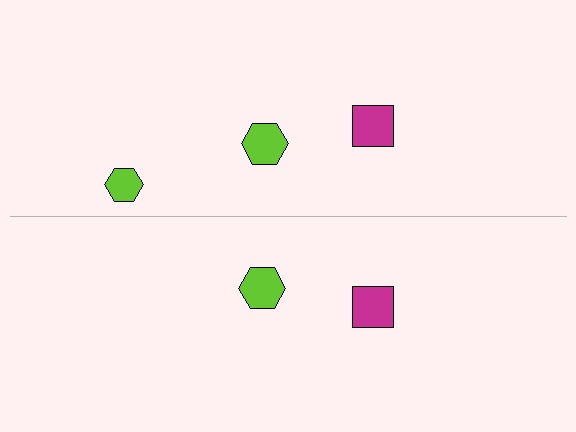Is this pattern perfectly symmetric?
No, the pattern is not perfectly symmetric. A lime hexagon is missing from the bottom side.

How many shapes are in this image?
There are 5 shapes in this image.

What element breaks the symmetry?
A lime hexagon is missing from the bottom side.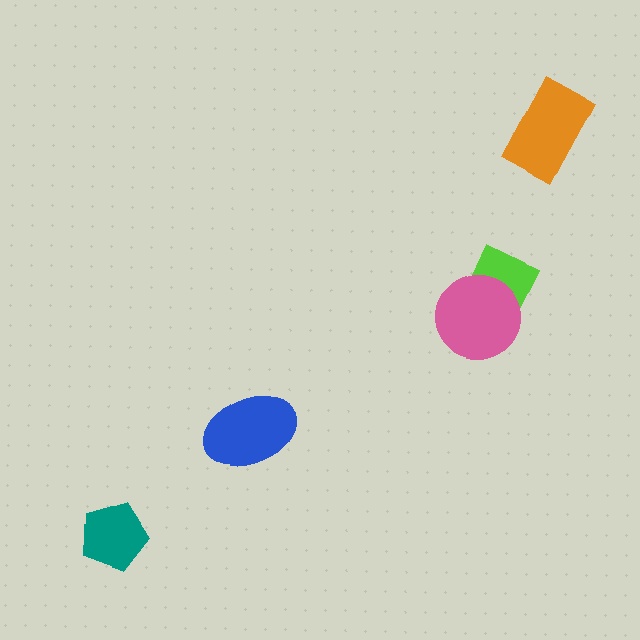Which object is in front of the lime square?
The pink circle is in front of the lime square.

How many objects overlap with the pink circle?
1 object overlaps with the pink circle.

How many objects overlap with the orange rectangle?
0 objects overlap with the orange rectangle.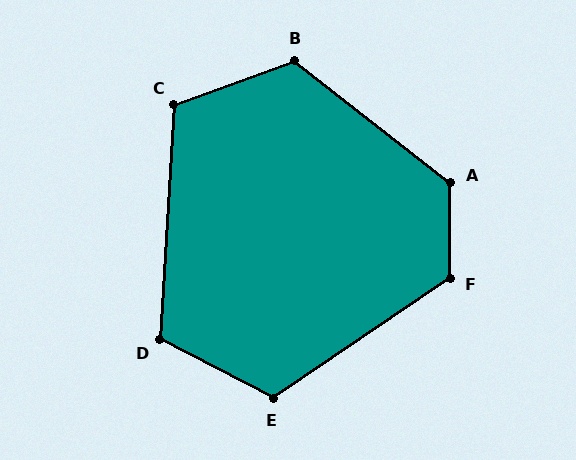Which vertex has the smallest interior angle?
D, at approximately 114 degrees.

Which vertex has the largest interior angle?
A, at approximately 128 degrees.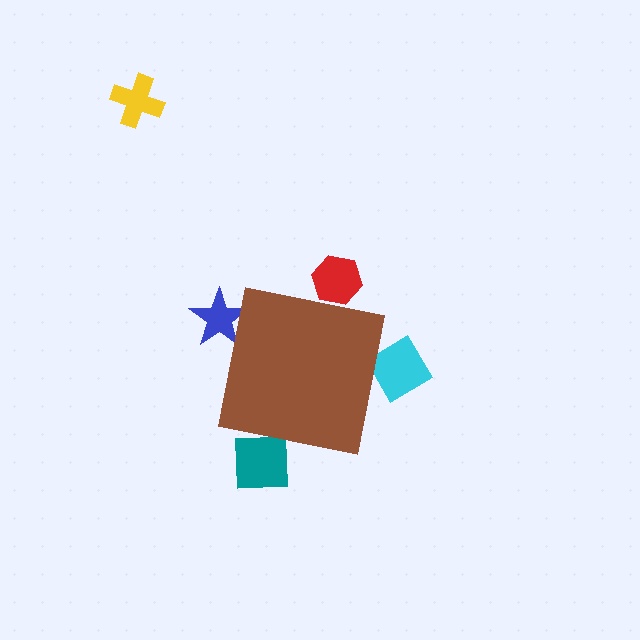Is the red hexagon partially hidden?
Yes, the red hexagon is partially hidden behind the brown square.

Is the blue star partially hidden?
Yes, the blue star is partially hidden behind the brown square.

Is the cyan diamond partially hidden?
Yes, the cyan diamond is partially hidden behind the brown square.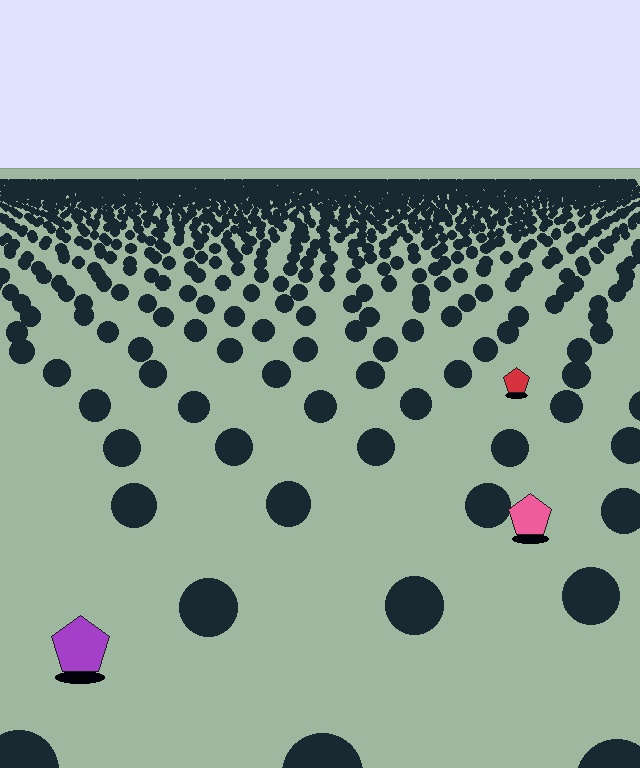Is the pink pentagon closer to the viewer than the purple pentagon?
No. The purple pentagon is closer — you can tell from the texture gradient: the ground texture is coarser near it.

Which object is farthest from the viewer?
The red pentagon is farthest from the viewer. It appears smaller and the ground texture around it is denser.